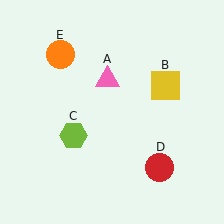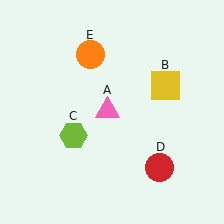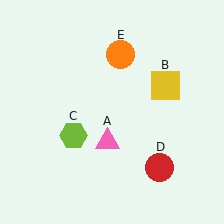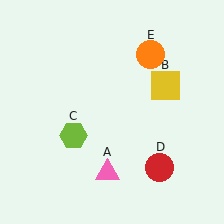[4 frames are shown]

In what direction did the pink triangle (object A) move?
The pink triangle (object A) moved down.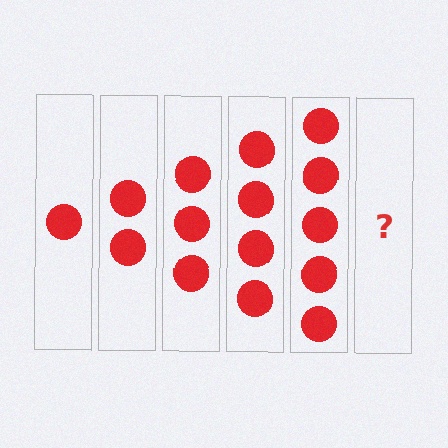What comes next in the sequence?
The next element should be 6 circles.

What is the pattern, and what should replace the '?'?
The pattern is that each step adds one more circle. The '?' should be 6 circles.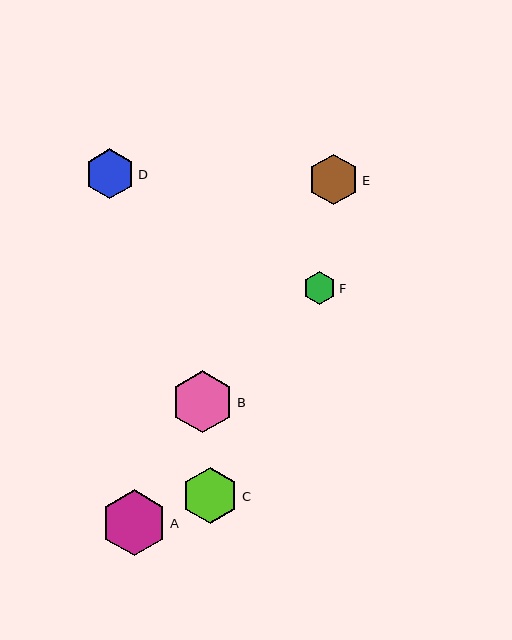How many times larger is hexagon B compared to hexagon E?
Hexagon B is approximately 1.2 times the size of hexagon E.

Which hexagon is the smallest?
Hexagon F is the smallest with a size of approximately 33 pixels.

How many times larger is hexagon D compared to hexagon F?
Hexagon D is approximately 1.5 times the size of hexagon F.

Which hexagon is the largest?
Hexagon A is the largest with a size of approximately 66 pixels.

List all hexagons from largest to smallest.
From largest to smallest: A, B, C, E, D, F.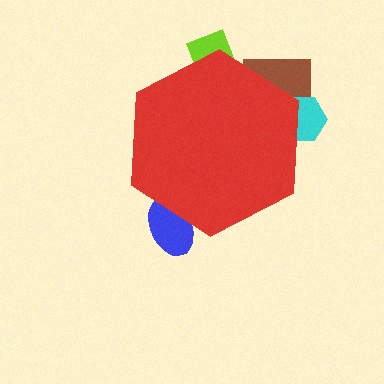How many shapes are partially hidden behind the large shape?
4 shapes are partially hidden.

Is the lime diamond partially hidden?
Yes, the lime diamond is partially hidden behind the red hexagon.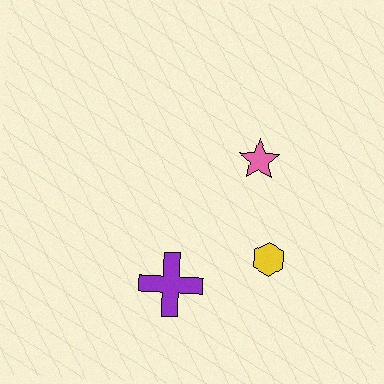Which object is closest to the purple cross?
The yellow hexagon is closest to the purple cross.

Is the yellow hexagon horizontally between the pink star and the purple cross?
No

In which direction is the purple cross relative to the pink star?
The purple cross is below the pink star.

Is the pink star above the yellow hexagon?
Yes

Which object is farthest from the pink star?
The purple cross is farthest from the pink star.